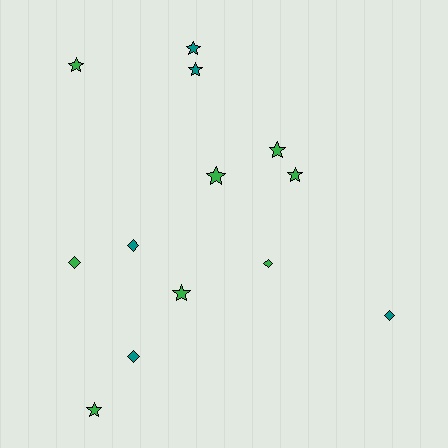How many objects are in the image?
There are 13 objects.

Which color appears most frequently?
Green, with 8 objects.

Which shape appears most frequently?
Star, with 8 objects.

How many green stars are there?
There are 6 green stars.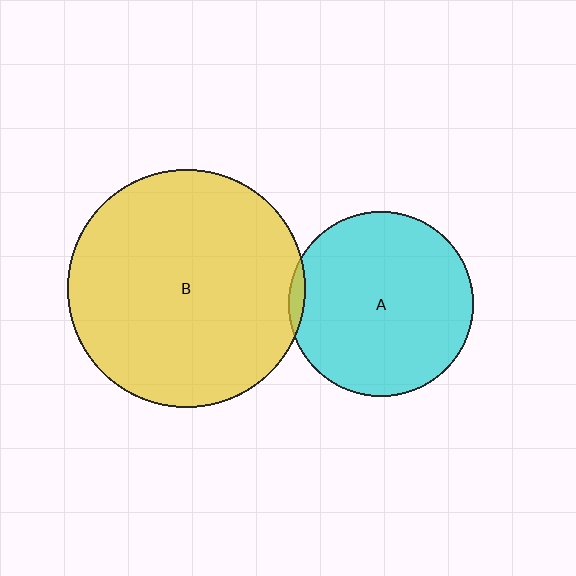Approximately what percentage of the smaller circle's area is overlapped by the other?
Approximately 5%.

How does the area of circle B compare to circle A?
Approximately 1.7 times.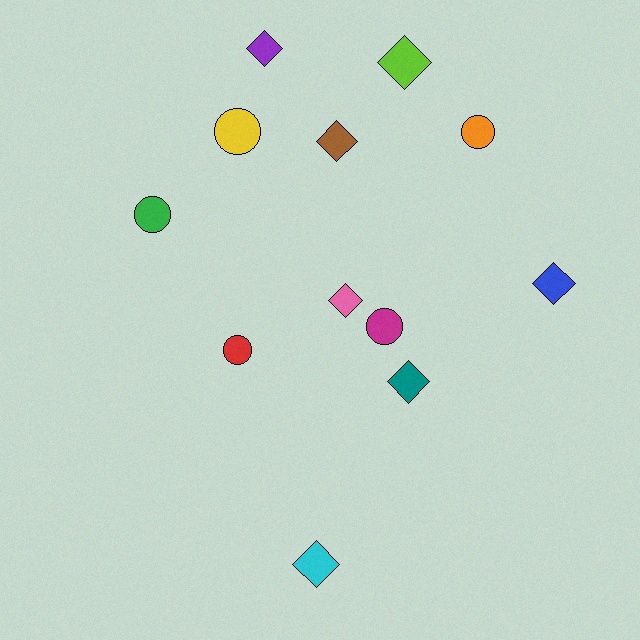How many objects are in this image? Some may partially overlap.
There are 12 objects.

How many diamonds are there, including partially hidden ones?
There are 7 diamonds.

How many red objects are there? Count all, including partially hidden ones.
There is 1 red object.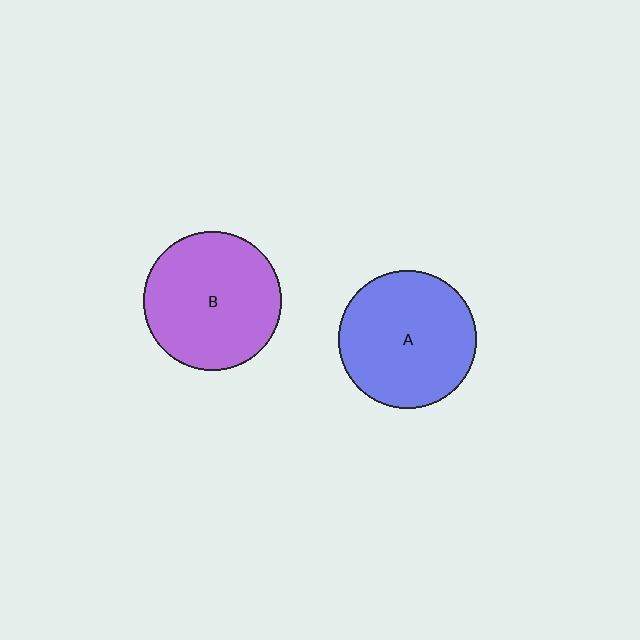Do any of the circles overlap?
No, none of the circles overlap.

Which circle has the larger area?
Circle B (purple).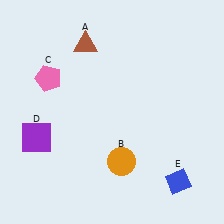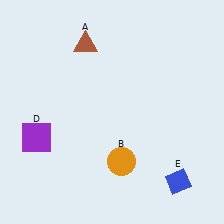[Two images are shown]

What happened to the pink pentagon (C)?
The pink pentagon (C) was removed in Image 2. It was in the top-left area of Image 1.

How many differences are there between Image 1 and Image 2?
There is 1 difference between the two images.